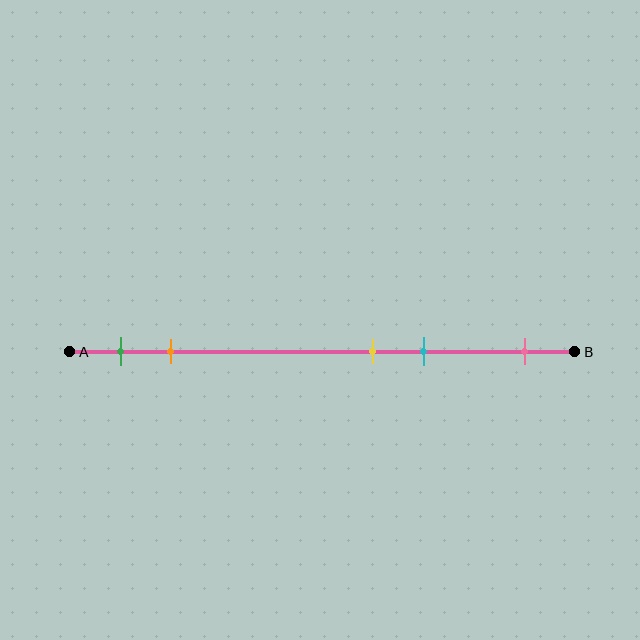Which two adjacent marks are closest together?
The yellow and cyan marks are the closest adjacent pair.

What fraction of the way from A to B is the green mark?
The green mark is approximately 10% (0.1) of the way from A to B.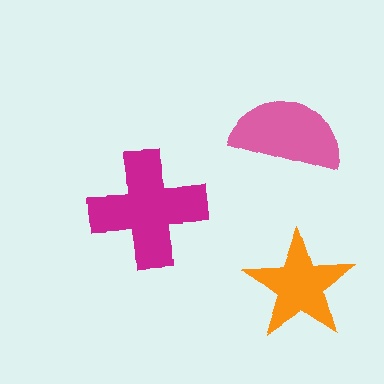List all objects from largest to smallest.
The magenta cross, the pink semicircle, the orange star.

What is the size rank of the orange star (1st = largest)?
3rd.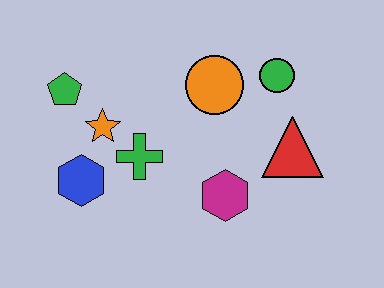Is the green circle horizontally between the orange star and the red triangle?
Yes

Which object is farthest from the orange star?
The red triangle is farthest from the orange star.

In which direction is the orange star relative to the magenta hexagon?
The orange star is to the left of the magenta hexagon.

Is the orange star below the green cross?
No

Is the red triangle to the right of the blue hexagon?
Yes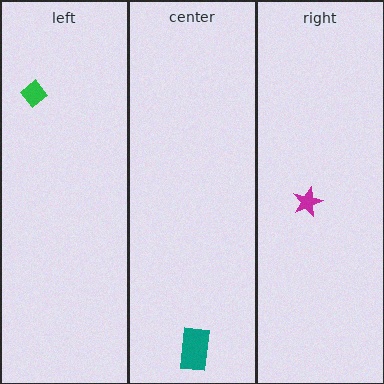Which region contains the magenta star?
The right region.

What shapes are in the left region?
The green diamond.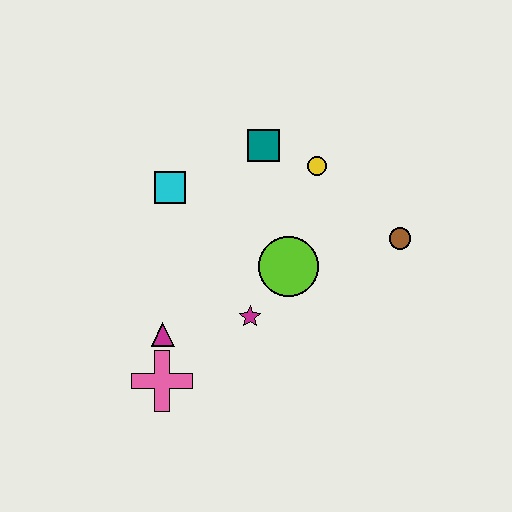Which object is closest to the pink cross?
The magenta triangle is closest to the pink cross.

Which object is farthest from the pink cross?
The brown circle is farthest from the pink cross.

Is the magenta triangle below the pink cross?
No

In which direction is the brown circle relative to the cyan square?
The brown circle is to the right of the cyan square.